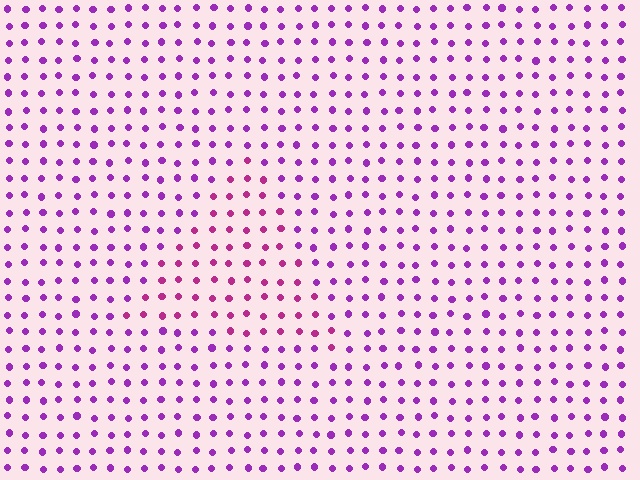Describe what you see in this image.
The image is filled with small purple elements in a uniform arrangement. A triangle-shaped region is visible where the elements are tinted to a slightly different hue, forming a subtle color boundary.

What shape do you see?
I see a triangle.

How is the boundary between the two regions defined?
The boundary is defined purely by a slight shift in hue (about 32 degrees). Spacing, size, and orientation are identical on both sides.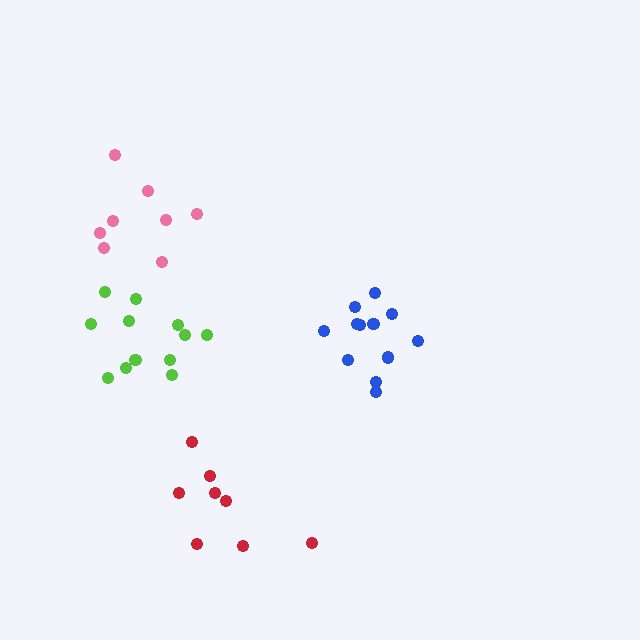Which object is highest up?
The pink cluster is topmost.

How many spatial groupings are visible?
There are 4 spatial groupings.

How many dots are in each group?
Group 1: 12 dots, Group 2: 8 dots, Group 3: 12 dots, Group 4: 8 dots (40 total).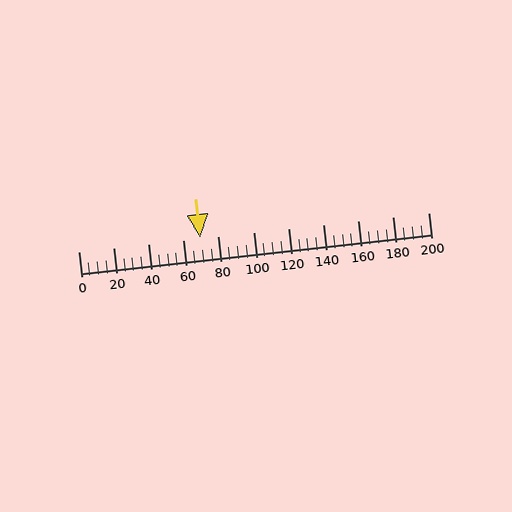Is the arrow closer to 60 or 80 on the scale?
The arrow is closer to 60.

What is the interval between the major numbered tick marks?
The major tick marks are spaced 20 units apart.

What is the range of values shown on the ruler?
The ruler shows values from 0 to 200.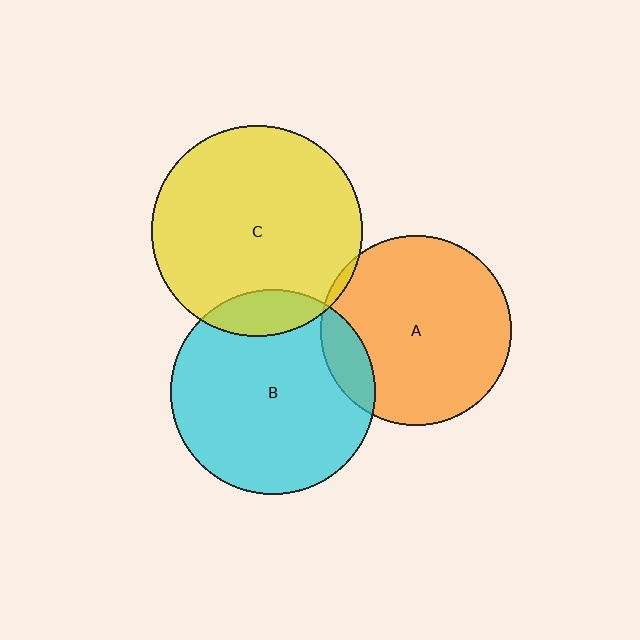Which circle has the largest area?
Circle C (yellow).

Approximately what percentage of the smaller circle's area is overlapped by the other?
Approximately 10%.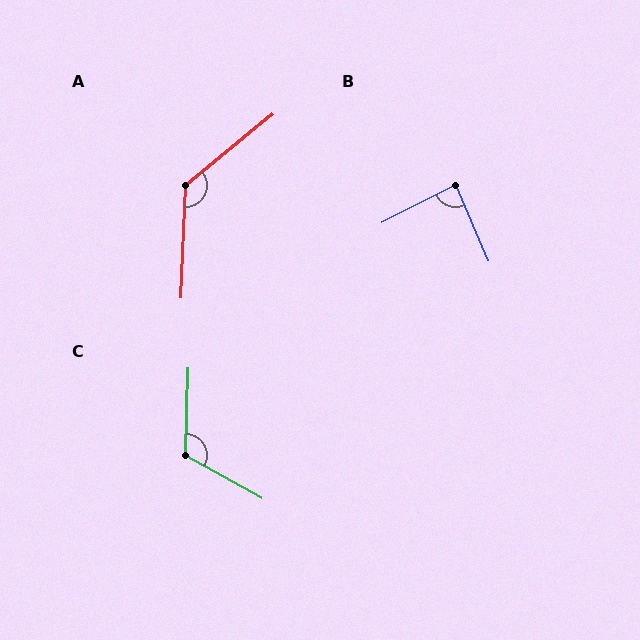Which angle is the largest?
A, at approximately 131 degrees.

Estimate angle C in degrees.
Approximately 117 degrees.